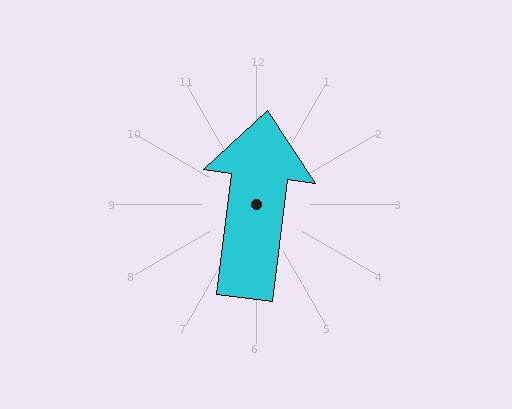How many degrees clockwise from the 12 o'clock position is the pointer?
Approximately 7 degrees.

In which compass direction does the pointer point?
North.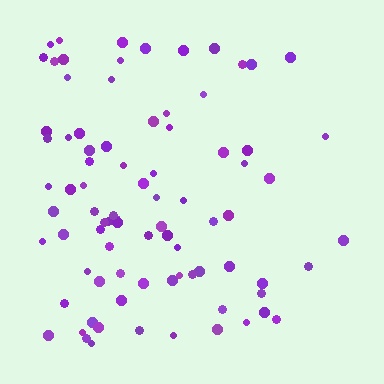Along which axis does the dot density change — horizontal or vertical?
Horizontal.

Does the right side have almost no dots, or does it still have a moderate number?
Still a moderate number, just noticeably fewer than the left.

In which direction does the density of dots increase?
From right to left, with the left side densest.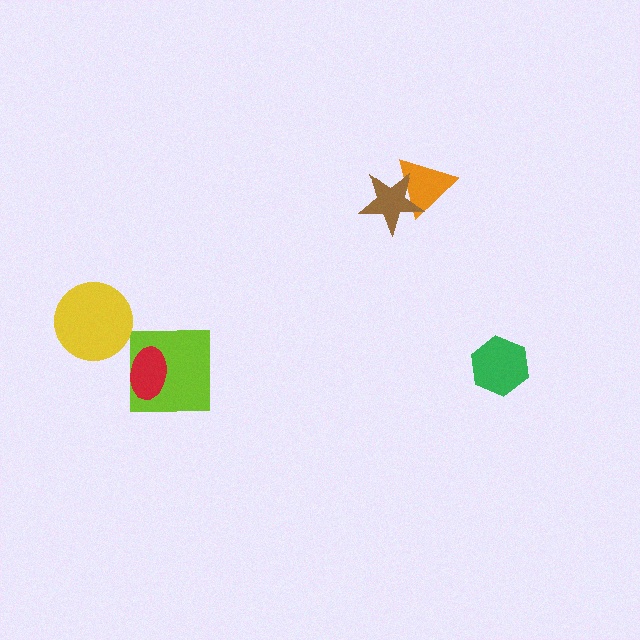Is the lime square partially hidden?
Yes, it is partially covered by another shape.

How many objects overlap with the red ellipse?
1 object overlaps with the red ellipse.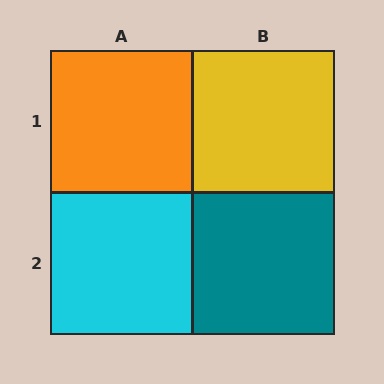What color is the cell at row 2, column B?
Teal.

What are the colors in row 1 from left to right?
Orange, yellow.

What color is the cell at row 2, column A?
Cyan.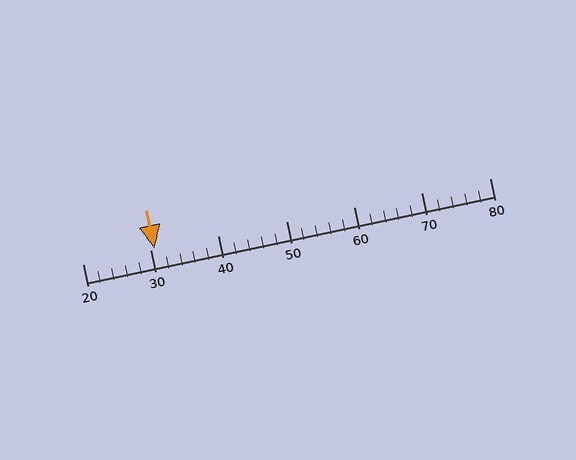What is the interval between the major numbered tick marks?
The major tick marks are spaced 10 units apart.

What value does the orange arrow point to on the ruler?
The orange arrow points to approximately 31.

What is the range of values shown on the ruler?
The ruler shows values from 20 to 80.